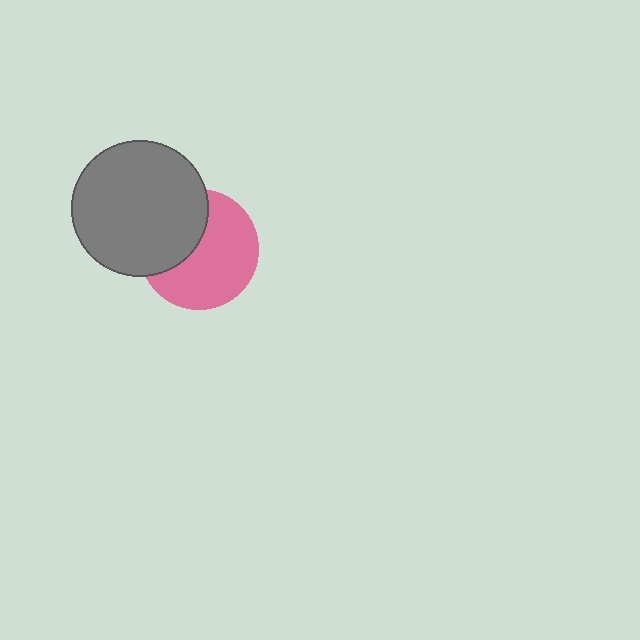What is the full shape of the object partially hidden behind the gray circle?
The partially hidden object is a pink circle.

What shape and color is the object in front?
The object in front is a gray circle.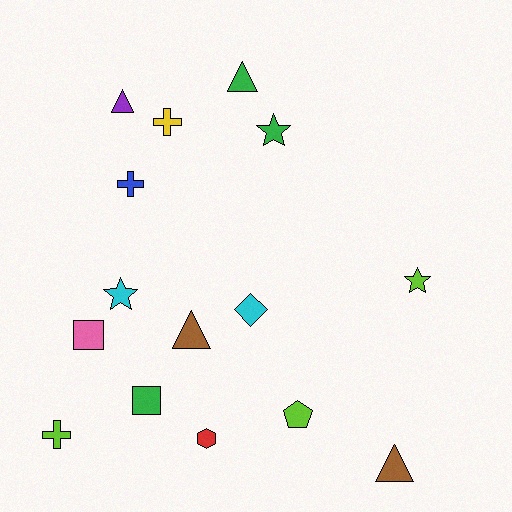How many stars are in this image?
There are 3 stars.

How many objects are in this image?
There are 15 objects.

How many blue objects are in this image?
There is 1 blue object.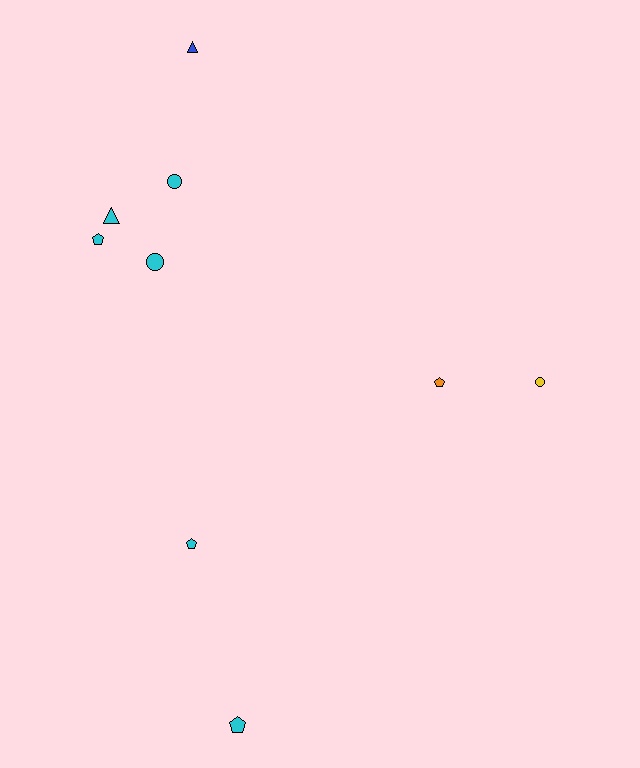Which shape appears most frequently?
Pentagon, with 4 objects.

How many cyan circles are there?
There are 2 cyan circles.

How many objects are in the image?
There are 9 objects.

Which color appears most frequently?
Cyan, with 6 objects.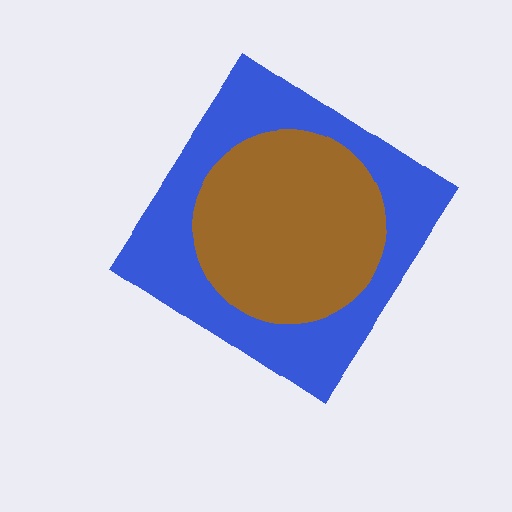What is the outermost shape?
The blue diamond.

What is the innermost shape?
The brown circle.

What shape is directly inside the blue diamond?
The brown circle.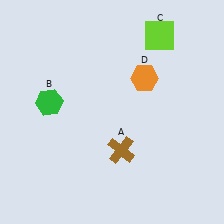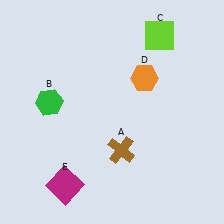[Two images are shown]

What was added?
A magenta square (E) was added in Image 2.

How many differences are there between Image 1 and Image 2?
There is 1 difference between the two images.